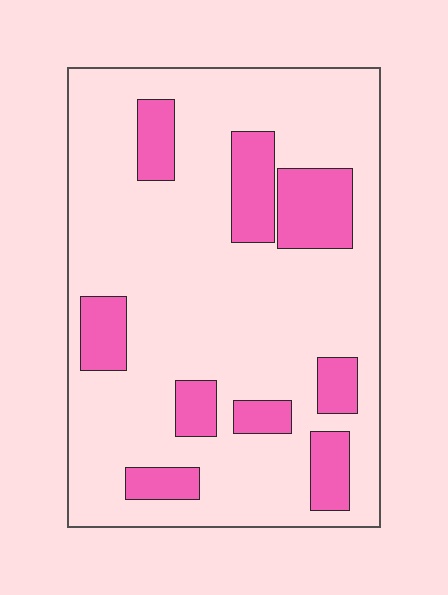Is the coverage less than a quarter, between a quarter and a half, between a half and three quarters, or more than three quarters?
Less than a quarter.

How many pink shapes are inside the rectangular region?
9.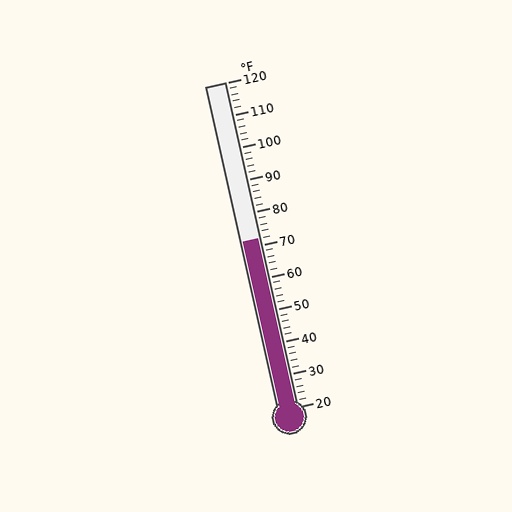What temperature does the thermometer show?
The thermometer shows approximately 72°F.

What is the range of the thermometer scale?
The thermometer scale ranges from 20°F to 120°F.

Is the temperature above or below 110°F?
The temperature is below 110°F.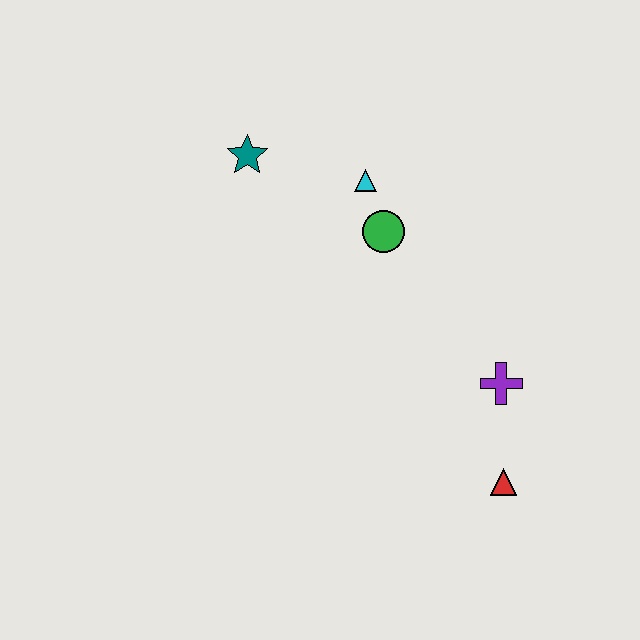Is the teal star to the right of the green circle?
No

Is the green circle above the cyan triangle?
No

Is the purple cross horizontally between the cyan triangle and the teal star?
No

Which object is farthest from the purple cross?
The teal star is farthest from the purple cross.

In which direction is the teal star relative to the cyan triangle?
The teal star is to the left of the cyan triangle.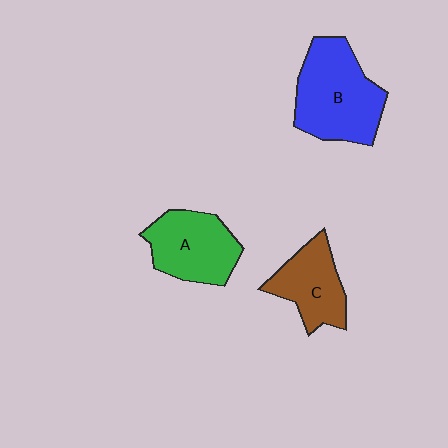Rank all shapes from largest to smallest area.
From largest to smallest: B (blue), A (green), C (brown).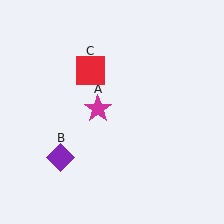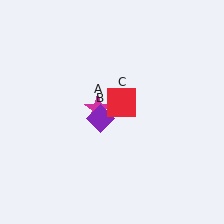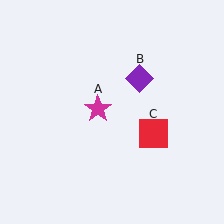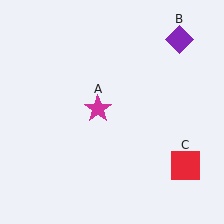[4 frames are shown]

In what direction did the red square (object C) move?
The red square (object C) moved down and to the right.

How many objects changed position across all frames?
2 objects changed position: purple diamond (object B), red square (object C).